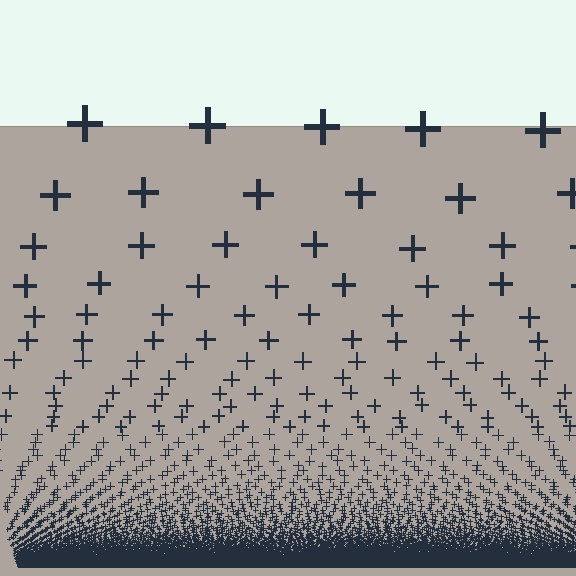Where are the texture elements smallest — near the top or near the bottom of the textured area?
Near the bottom.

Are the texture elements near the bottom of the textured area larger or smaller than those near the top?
Smaller. The gradient is inverted — elements near the bottom are smaller and denser.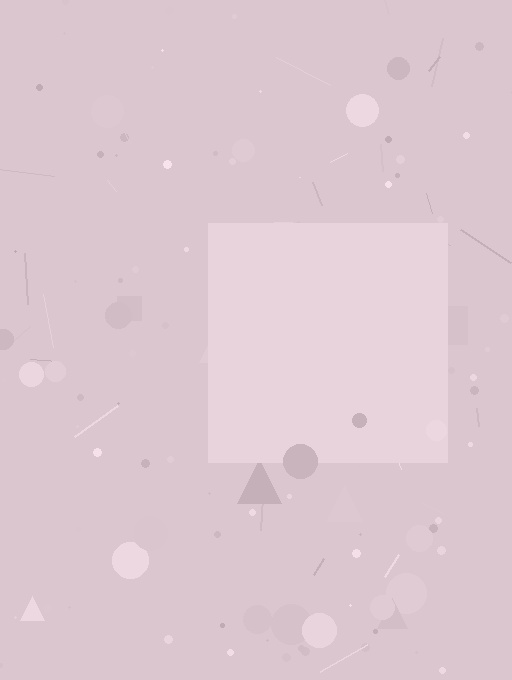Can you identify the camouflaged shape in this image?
The camouflaged shape is a square.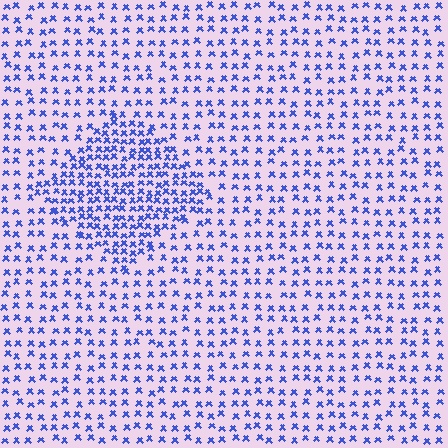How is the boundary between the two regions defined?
The boundary is defined by a change in element density (approximately 2.0x ratio). All elements are the same color, size, and shape.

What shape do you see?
I see a diamond.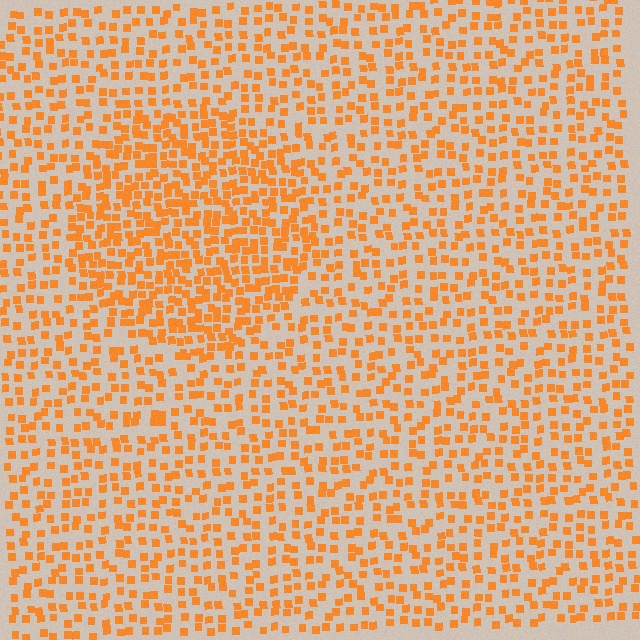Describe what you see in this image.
The image contains small orange elements arranged at two different densities. A circle-shaped region is visible where the elements are more densely packed than the surrounding area.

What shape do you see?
I see a circle.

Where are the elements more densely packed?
The elements are more densely packed inside the circle boundary.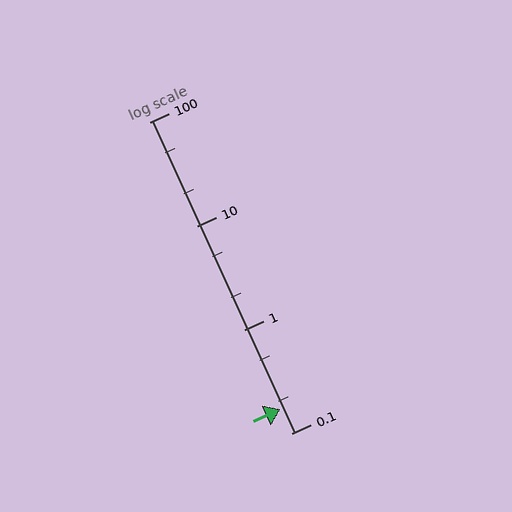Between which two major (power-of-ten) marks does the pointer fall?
The pointer is between 0.1 and 1.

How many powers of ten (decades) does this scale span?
The scale spans 3 decades, from 0.1 to 100.